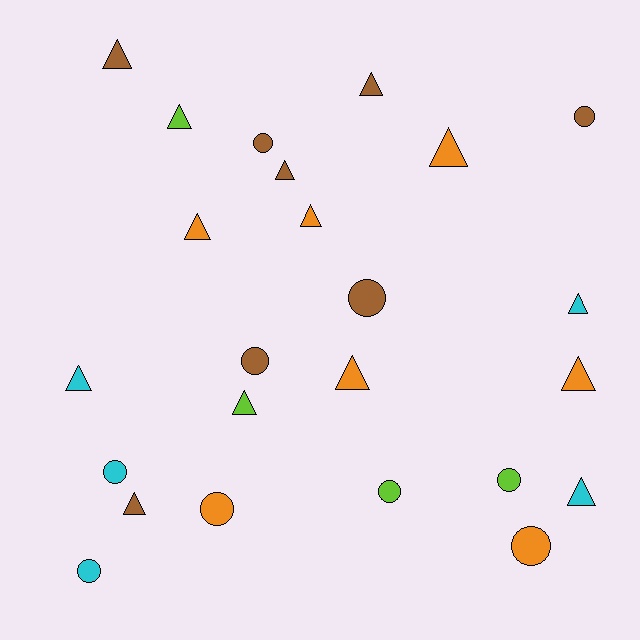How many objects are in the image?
There are 24 objects.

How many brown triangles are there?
There are 4 brown triangles.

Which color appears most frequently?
Brown, with 8 objects.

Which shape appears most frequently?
Triangle, with 14 objects.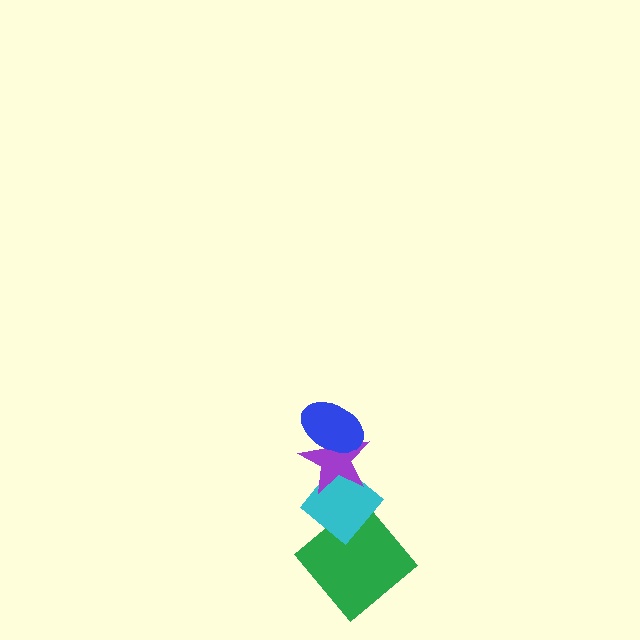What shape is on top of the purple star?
The blue ellipse is on top of the purple star.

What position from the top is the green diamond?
The green diamond is 4th from the top.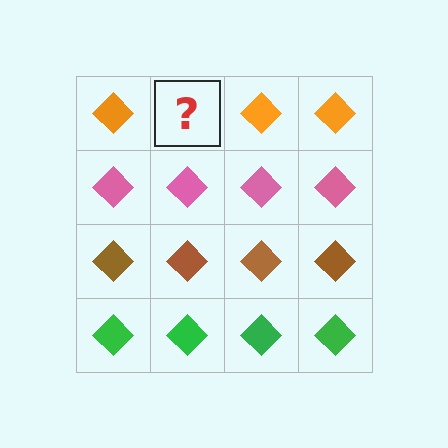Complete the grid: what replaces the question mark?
The question mark should be replaced with an orange diamond.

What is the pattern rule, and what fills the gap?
The rule is that each row has a consistent color. The gap should be filled with an orange diamond.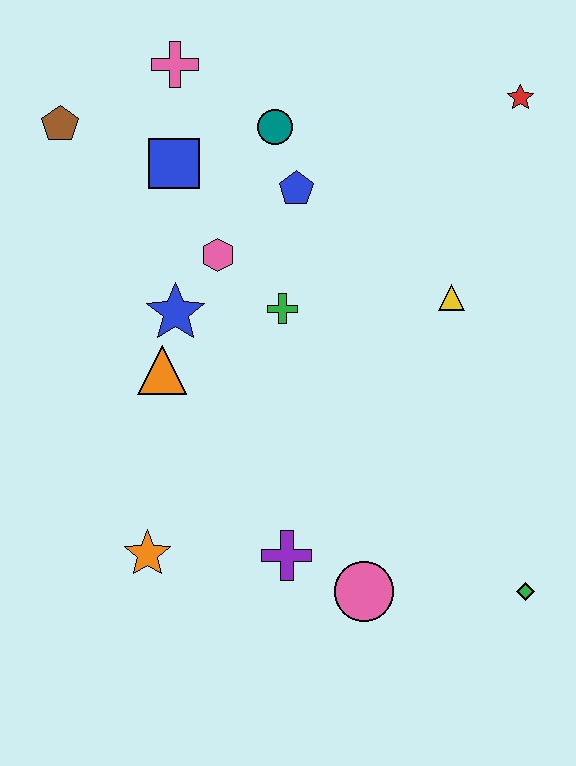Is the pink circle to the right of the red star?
No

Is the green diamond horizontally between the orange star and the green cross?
No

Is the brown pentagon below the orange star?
No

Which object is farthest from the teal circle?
The green diamond is farthest from the teal circle.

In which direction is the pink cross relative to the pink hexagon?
The pink cross is above the pink hexagon.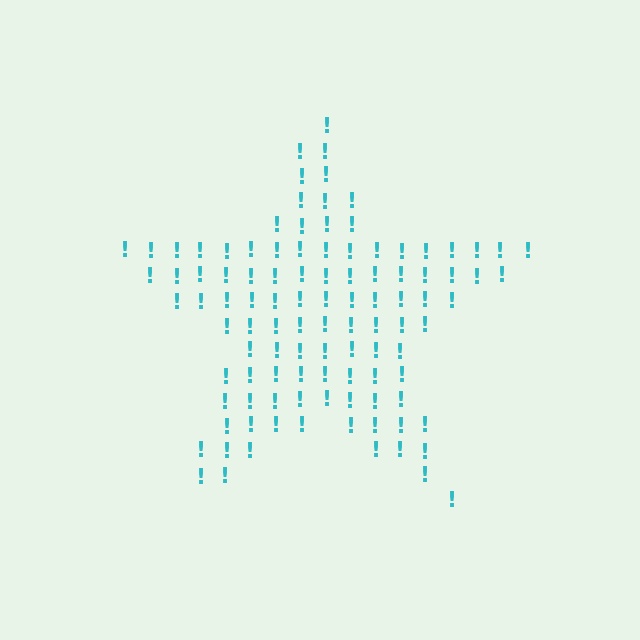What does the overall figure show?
The overall figure shows a star.